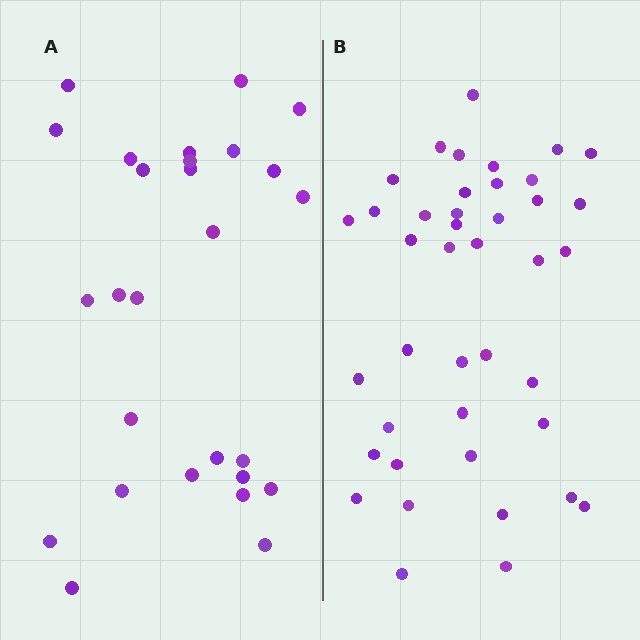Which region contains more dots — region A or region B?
Region B (the right region) has more dots.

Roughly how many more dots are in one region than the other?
Region B has approximately 15 more dots than region A.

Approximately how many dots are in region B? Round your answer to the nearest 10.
About 40 dots. (The exact count is 41, which rounds to 40.)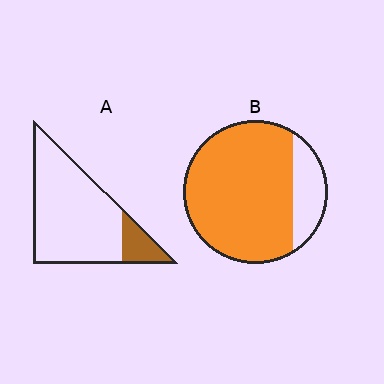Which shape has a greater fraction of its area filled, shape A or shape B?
Shape B.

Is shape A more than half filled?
No.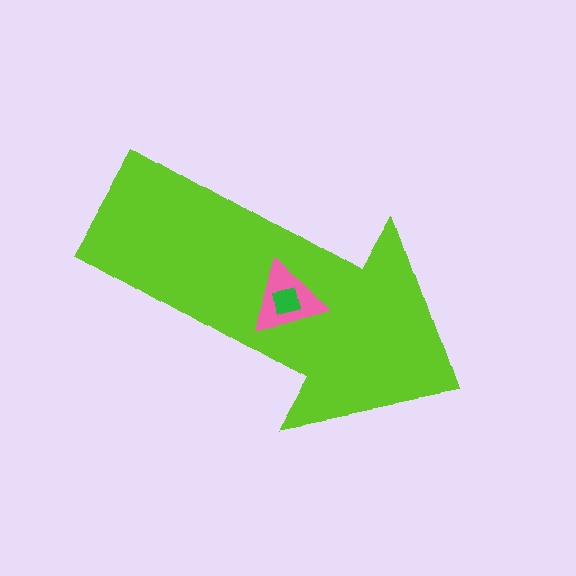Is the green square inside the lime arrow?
Yes.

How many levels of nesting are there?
3.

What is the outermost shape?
The lime arrow.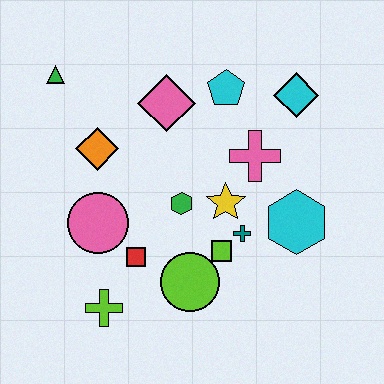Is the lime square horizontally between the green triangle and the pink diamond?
No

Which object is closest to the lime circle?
The lime square is closest to the lime circle.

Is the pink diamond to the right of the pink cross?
No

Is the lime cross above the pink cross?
No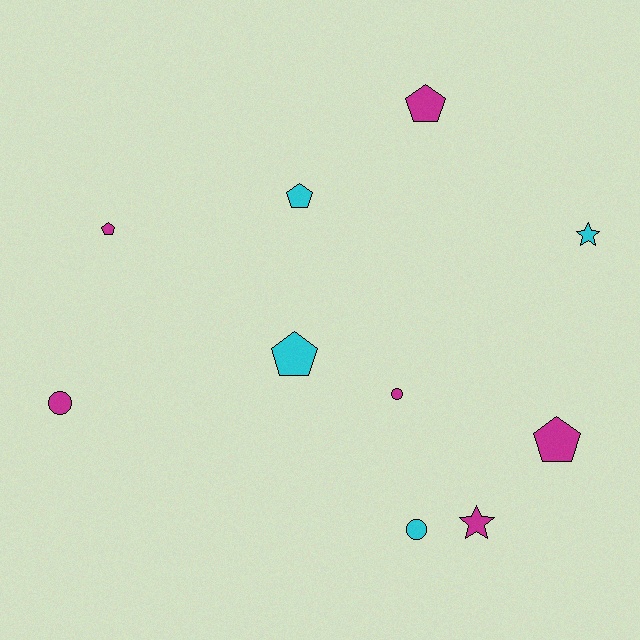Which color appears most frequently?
Magenta, with 6 objects.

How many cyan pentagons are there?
There are 2 cyan pentagons.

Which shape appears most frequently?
Pentagon, with 5 objects.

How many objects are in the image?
There are 10 objects.